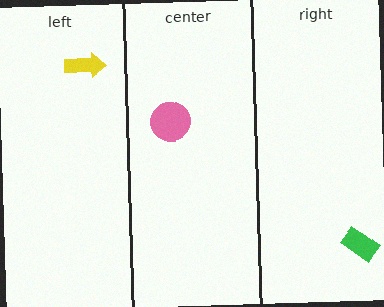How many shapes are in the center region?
1.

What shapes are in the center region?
The pink circle.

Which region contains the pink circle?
The center region.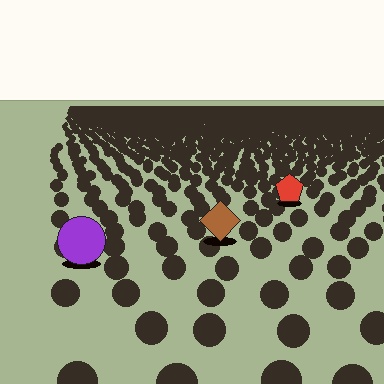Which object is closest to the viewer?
The purple circle is closest. The texture marks near it are larger and more spread out.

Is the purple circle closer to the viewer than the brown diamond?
Yes. The purple circle is closer — you can tell from the texture gradient: the ground texture is coarser near it.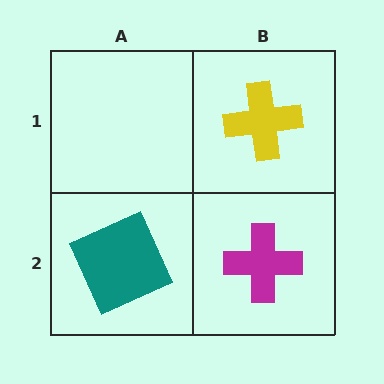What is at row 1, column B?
A yellow cross.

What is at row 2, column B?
A magenta cross.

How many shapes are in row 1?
1 shape.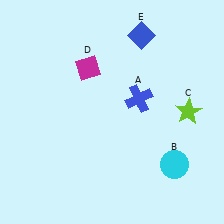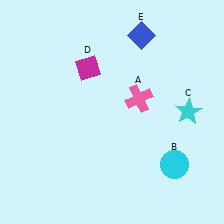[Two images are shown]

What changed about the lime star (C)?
In Image 1, C is lime. In Image 2, it changed to cyan.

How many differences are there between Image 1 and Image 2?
There are 2 differences between the two images.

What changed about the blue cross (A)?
In Image 1, A is blue. In Image 2, it changed to pink.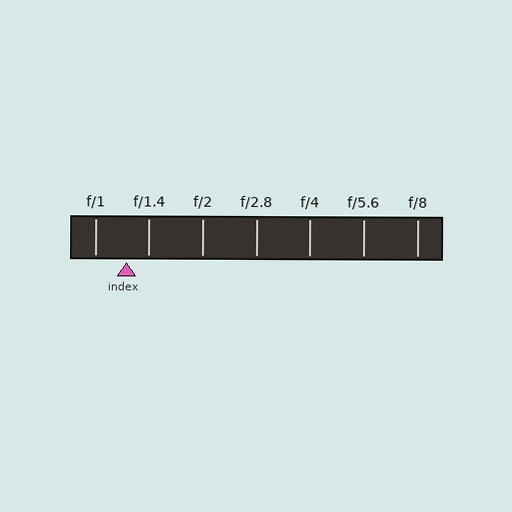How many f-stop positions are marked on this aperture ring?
There are 7 f-stop positions marked.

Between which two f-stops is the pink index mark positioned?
The index mark is between f/1 and f/1.4.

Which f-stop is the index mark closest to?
The index mark is closest to f/1.4.